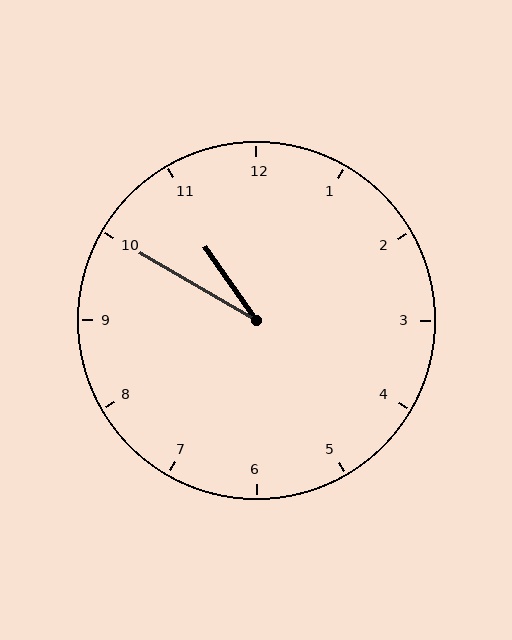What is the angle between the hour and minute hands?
Approximately 25 degrees.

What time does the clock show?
10:50.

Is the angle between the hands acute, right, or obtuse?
It is acute.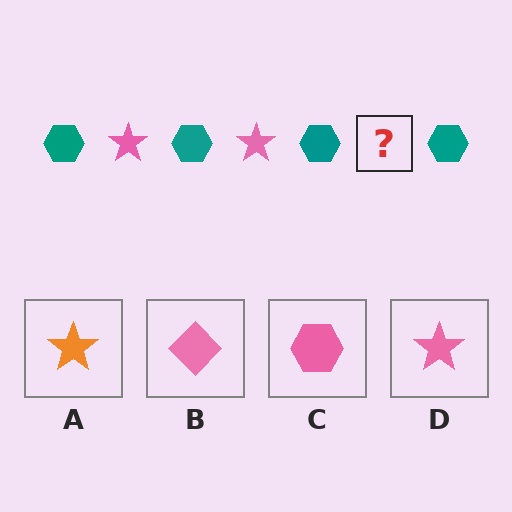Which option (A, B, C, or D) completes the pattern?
D.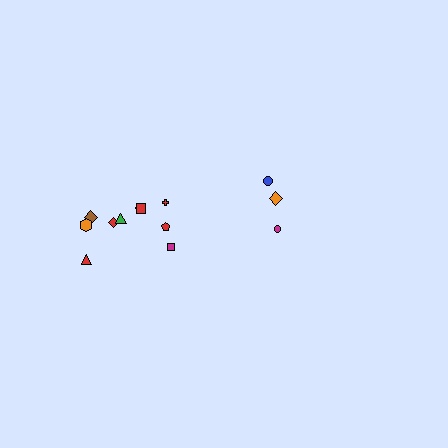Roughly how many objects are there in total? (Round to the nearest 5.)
Roughly 15 objects in total.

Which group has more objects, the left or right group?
The left group.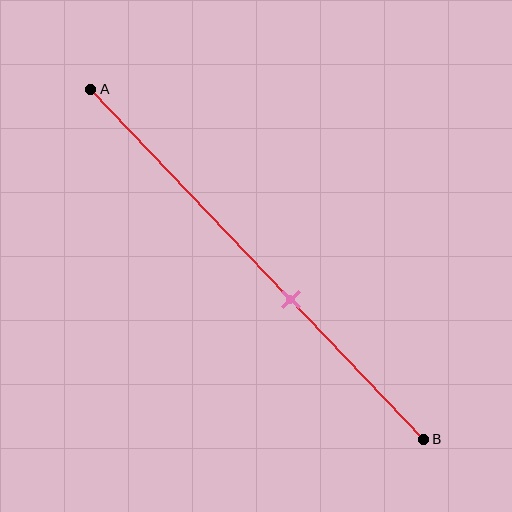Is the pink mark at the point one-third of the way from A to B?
No, the mark is at about 60% from A, not at the 33% one-third point.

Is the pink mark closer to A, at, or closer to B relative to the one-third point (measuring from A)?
The pink mark is closer to point B than the one-third point of segment AB.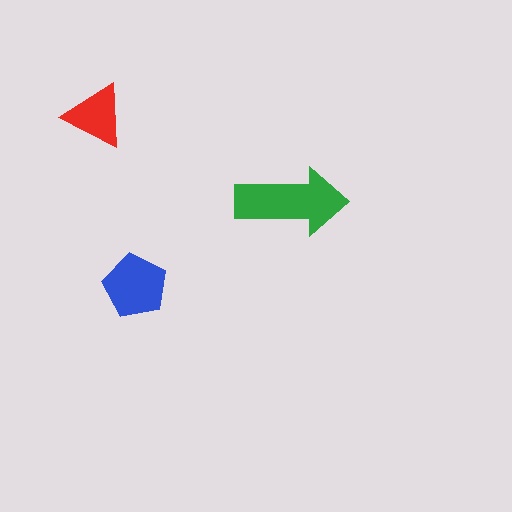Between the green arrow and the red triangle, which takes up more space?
The green arrow.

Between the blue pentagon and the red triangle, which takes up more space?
The blue pentagon.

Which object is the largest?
The green arrow.